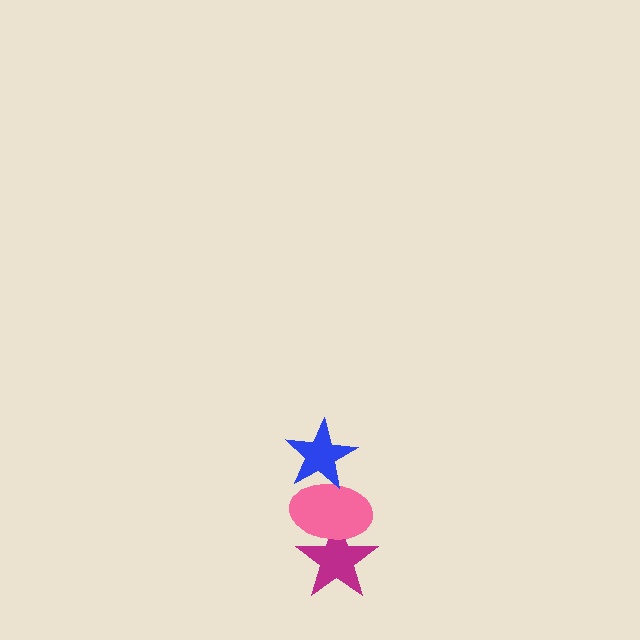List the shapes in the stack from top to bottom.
From top to bottom: the blue star, the pink ellipse, the magenta star.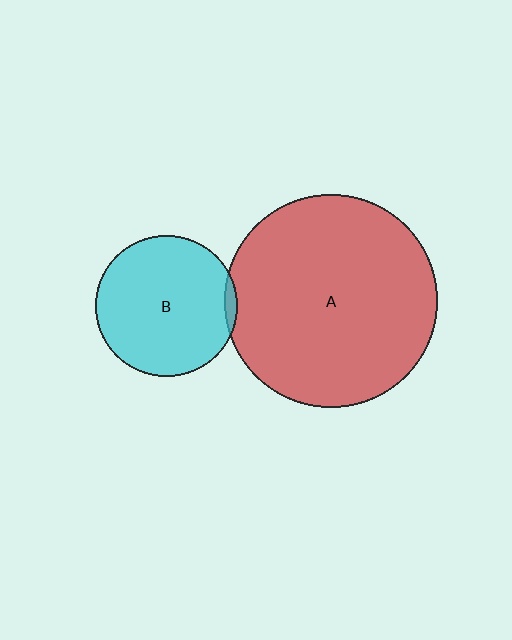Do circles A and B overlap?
Yes.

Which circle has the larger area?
Circle A (red).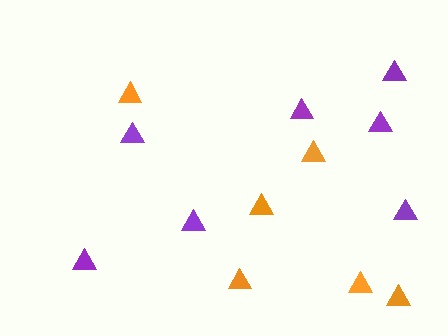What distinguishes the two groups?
There are 2 groups: one group of orange triangles (6) and one group of purple triangles (7).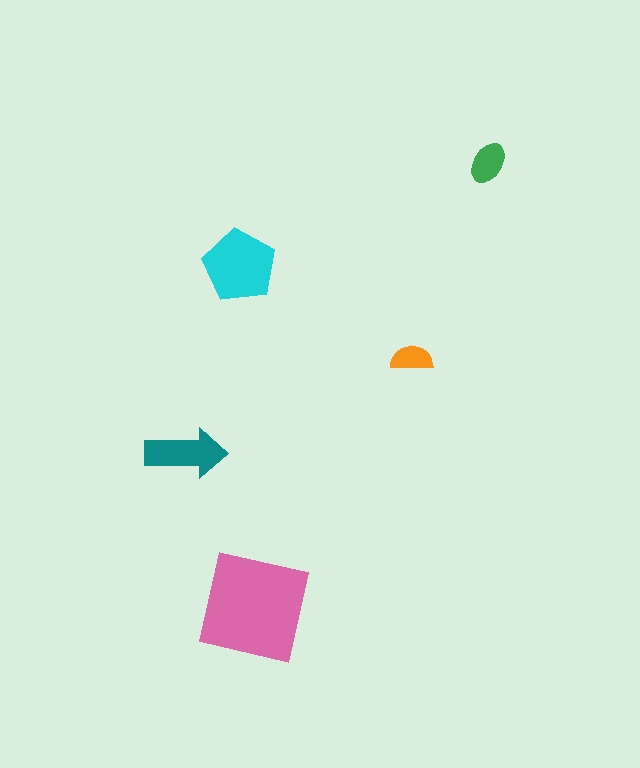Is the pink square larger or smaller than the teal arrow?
Larger.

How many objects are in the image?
There are 5 objects in the image.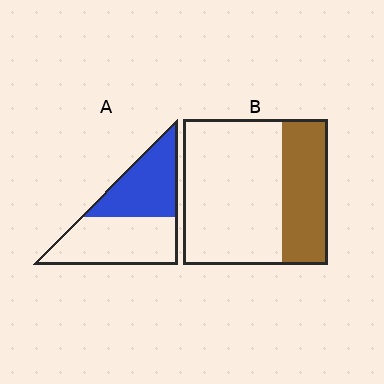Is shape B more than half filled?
No.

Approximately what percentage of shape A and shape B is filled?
A is approximately 45% and B is approximately 30%.